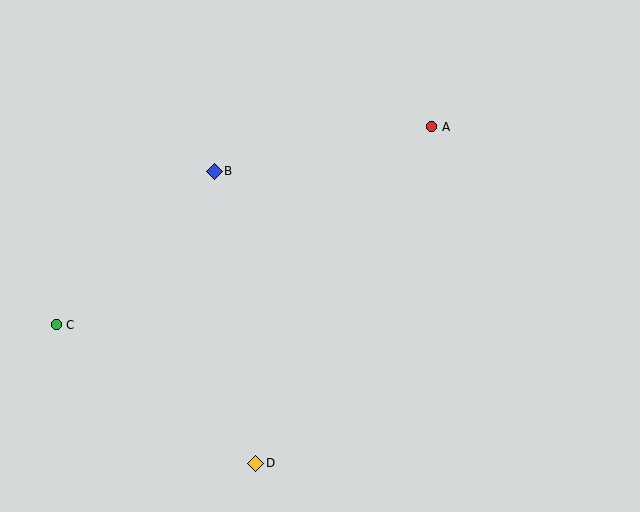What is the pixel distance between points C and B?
The distance between C and B is 220 pixels.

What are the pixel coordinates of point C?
Point C is at (56, 325).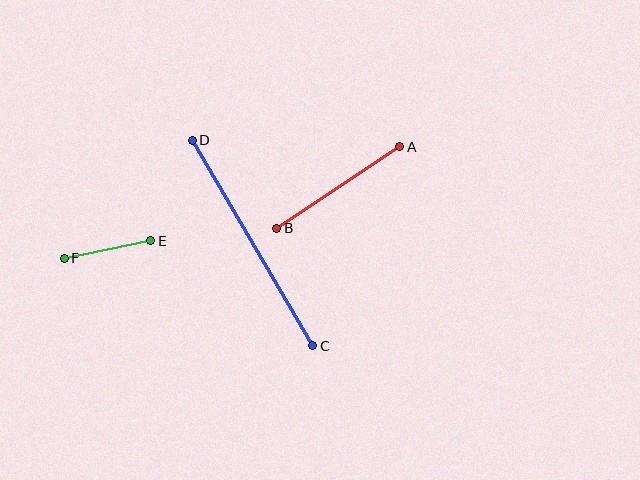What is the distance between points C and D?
The distance is approximately 238 pixels.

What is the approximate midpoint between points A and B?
The midpoint is at approximately (338, 187) pixels.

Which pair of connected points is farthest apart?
Points C and D are farthest apart.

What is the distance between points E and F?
The distance is approximately 88 pixels.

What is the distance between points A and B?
The distance is approximately 148 pixels.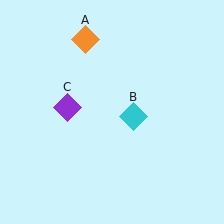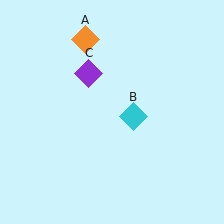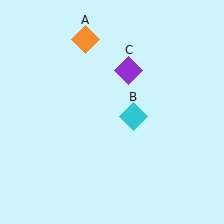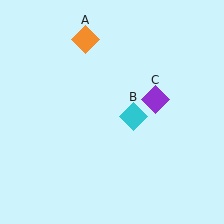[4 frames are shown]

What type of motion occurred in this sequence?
The purple diamond (object C) rotated clockwise around the center of the scene.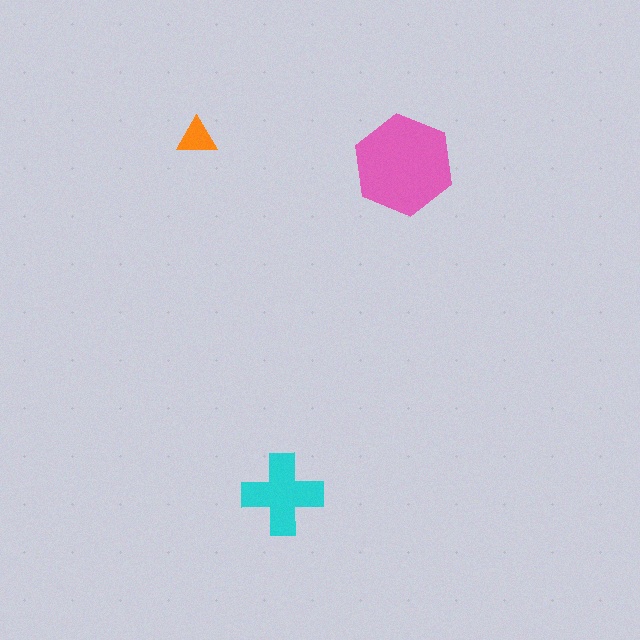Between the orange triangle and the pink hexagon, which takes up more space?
The pink hexagon.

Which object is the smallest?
The orange triangle.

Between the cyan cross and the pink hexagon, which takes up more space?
The pink hexagon.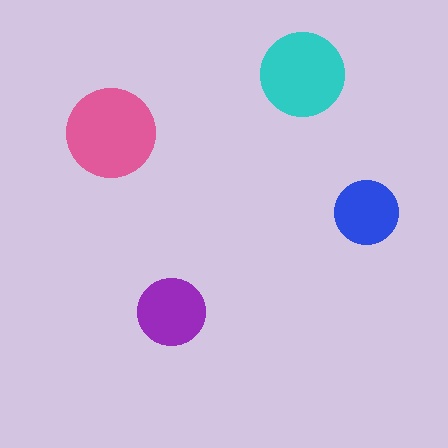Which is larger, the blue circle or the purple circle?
The purple one.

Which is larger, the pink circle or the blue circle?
The pink one.